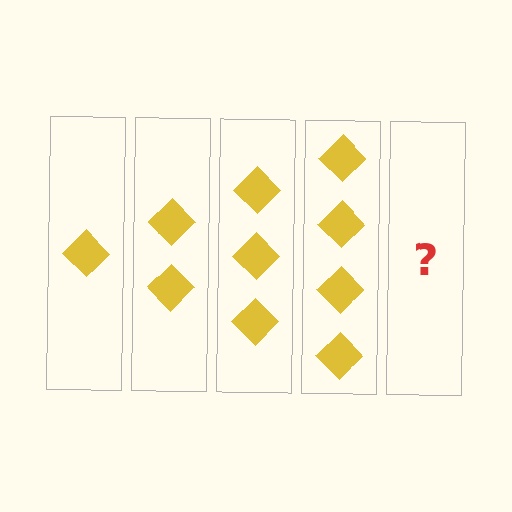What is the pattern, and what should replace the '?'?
The pattern is that each step adds one more diamond. The '?' should be 5 diamonds.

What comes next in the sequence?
The next element should be 5 diamonds.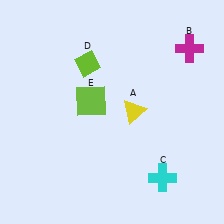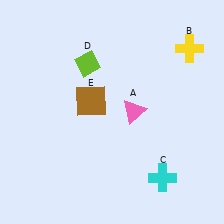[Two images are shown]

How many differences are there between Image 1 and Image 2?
There are 3 differences between the two images.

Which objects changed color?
A changed from yellow to pink. B changed from magenta to yellow. E changed from lime to brown.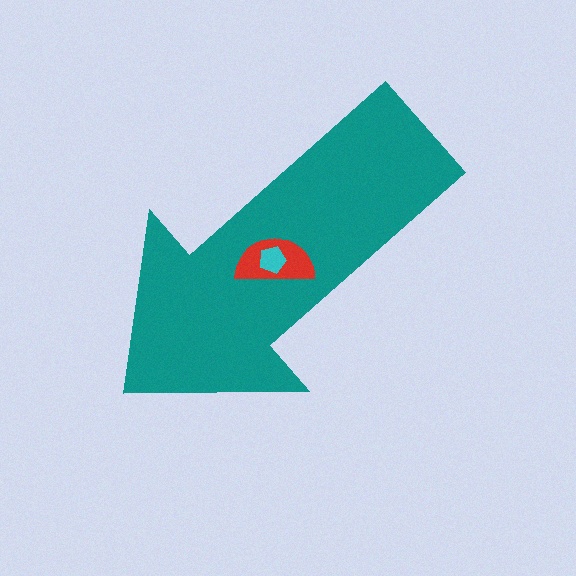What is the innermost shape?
The cyan pentagon.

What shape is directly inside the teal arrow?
The red semicircle.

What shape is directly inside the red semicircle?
The cyan pentagon.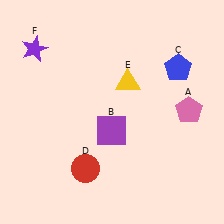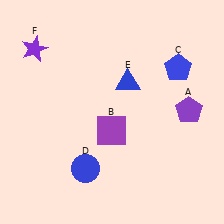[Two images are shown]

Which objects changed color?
A changed from pink to purple. D changed from red to blue. E changed from yellow to blue.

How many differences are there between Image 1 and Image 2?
There are 3 differences between the two images.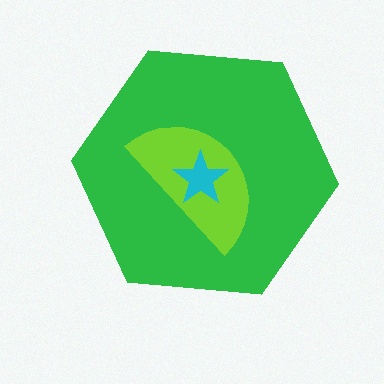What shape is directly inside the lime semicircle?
The cyan star.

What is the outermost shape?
The green hexagon.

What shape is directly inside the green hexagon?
The lime semicircle.